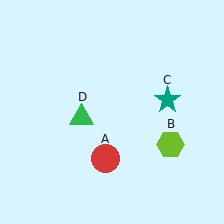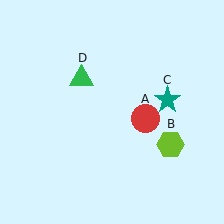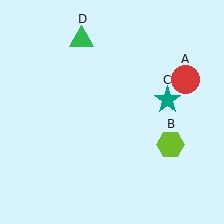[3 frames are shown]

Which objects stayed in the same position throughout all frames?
Lime hexagon (object B) and teal star (object C) remained stationary.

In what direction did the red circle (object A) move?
The red circle (object A) moved up and to the right.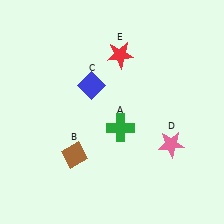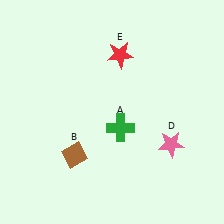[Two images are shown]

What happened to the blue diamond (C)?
The blue diamond (C) was removed in Image 2. It was in the top-left area of Image 1.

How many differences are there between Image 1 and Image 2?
There is 1 difference between the two images.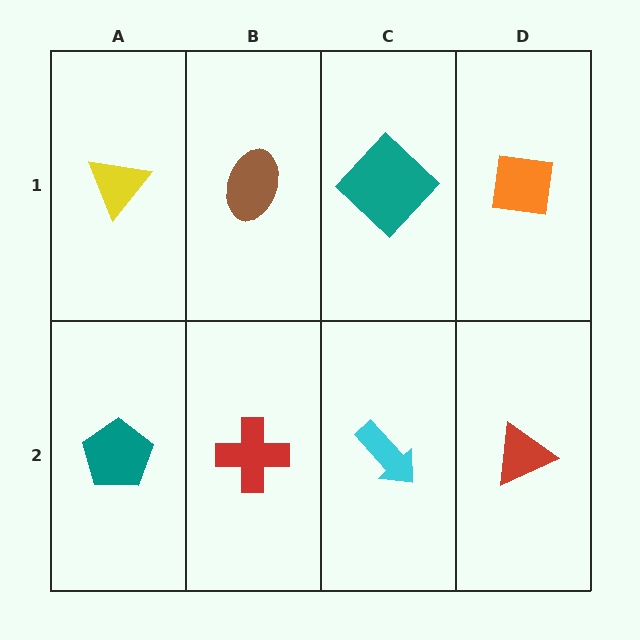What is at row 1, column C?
A teal diamond.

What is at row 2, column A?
A teal pentagon.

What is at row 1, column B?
A brown ellipse.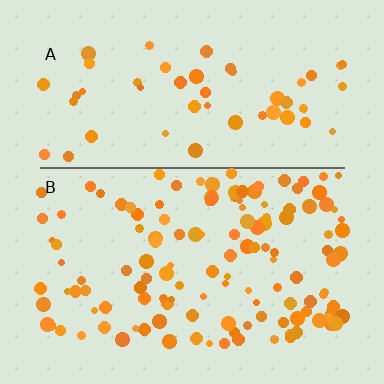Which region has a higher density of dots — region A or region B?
B (the bottom).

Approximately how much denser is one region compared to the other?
Approximately 2.5× — region B over region A.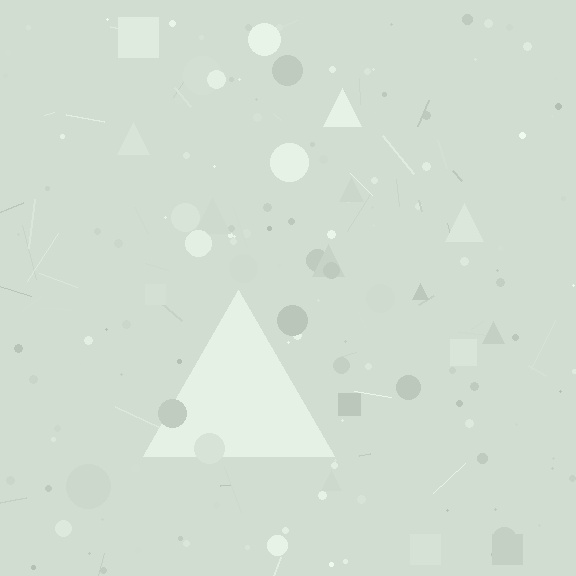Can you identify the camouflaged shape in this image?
The camouflaged shape is a triangle.